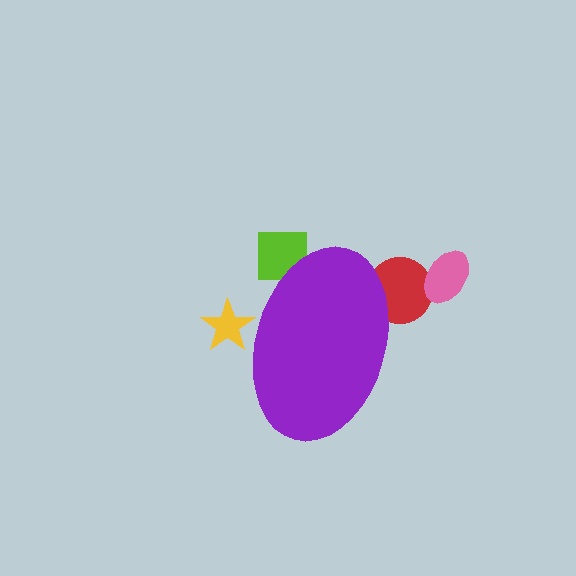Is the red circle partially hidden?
Yes, the red circle is partially hidden behind the purple ellipse.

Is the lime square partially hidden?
Yes, the lime square is partially hidden behind the purple ellipse.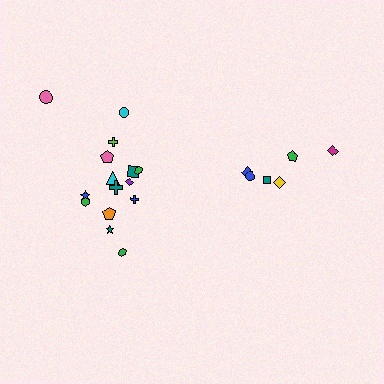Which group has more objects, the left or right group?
The left group.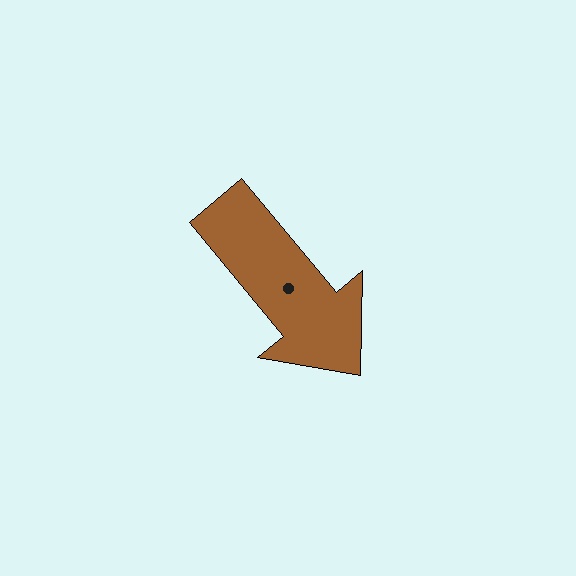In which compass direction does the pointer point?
Southeast.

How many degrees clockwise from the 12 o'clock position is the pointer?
Approximately 140 degrees.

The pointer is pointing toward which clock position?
Roughly 5 o'clock.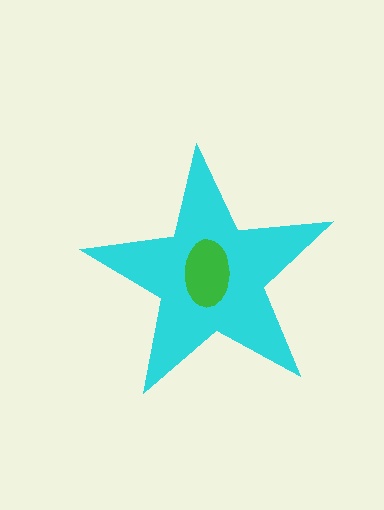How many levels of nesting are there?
2.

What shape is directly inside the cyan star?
The green ellipse.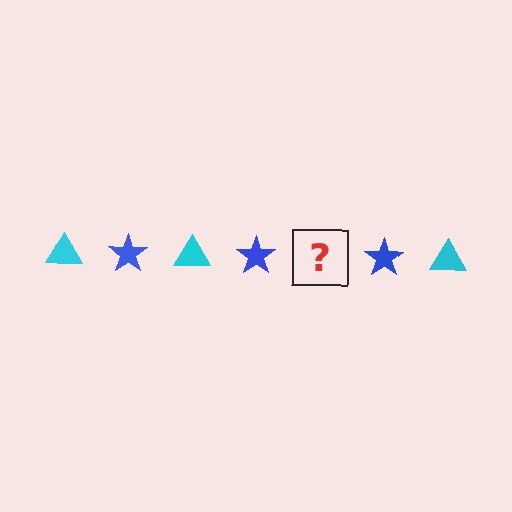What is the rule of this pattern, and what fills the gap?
The rule is that the pattern alternates between cyan triangle and blue star. The gap should be filled with a cyan triangle.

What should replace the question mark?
The question mark should be replaced with a cyan triangle.